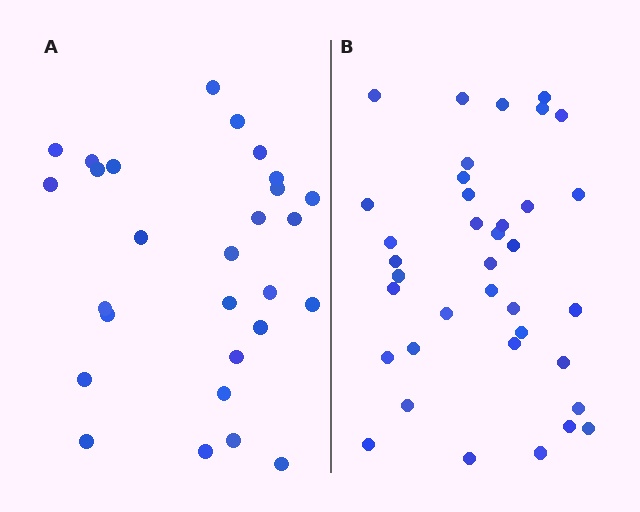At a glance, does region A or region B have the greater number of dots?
Region B (the right region) has more dots.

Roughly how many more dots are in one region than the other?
Region B has roughly 8 or so more dots than region A.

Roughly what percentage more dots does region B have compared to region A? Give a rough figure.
About 30% more.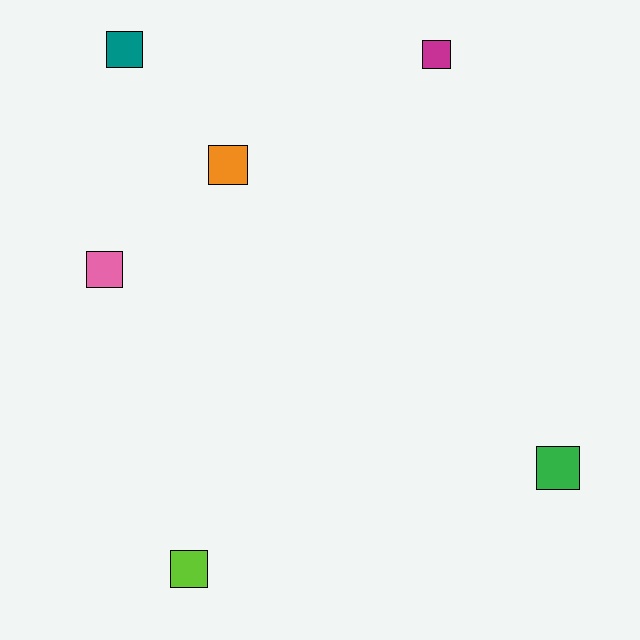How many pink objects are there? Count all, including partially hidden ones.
There is 1 pink object.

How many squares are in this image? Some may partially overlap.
There are 6 squares.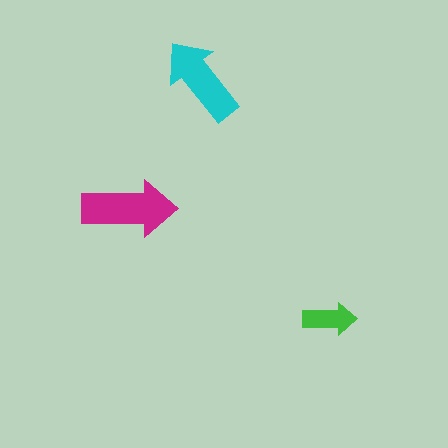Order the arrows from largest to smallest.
the magenta one, the cyan one, the green one.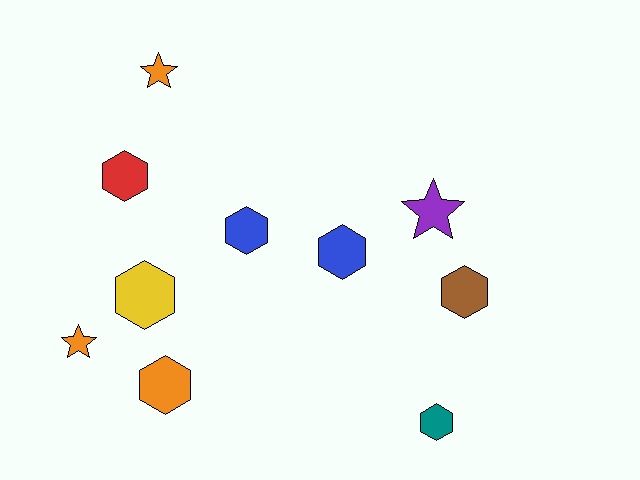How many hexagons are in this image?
There are 7 hexagons.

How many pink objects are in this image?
There are no pink objects.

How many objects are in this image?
There are 10 objects.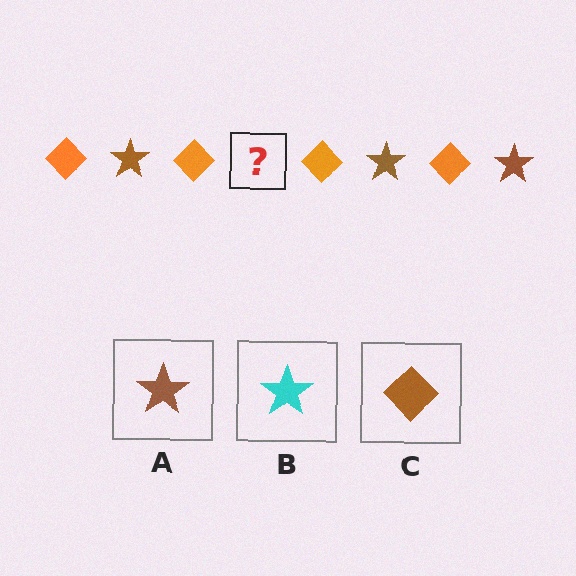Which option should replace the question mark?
Option A.